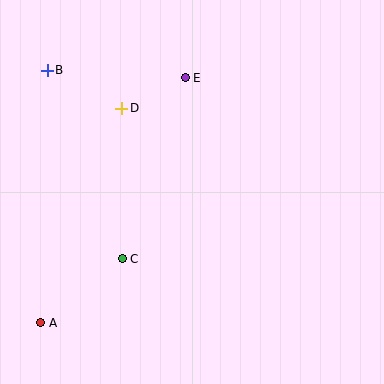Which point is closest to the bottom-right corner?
Point C is closest to the bottom-right corner.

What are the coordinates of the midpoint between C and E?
The midpoint between C and E is at (154, 168).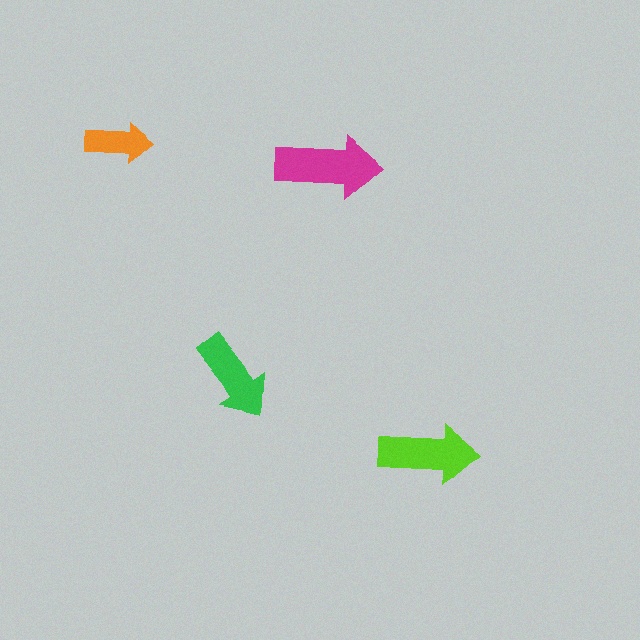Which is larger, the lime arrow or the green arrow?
The lime one.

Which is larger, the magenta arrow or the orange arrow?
The magenta one.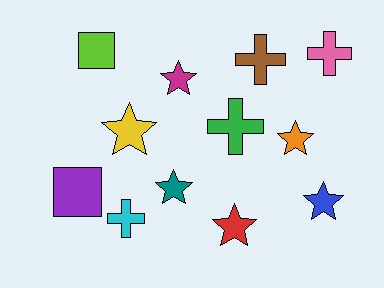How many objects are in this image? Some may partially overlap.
There are 12 objects.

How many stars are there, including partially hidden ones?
There are 6 stars.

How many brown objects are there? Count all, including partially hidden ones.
There is 1 brown object.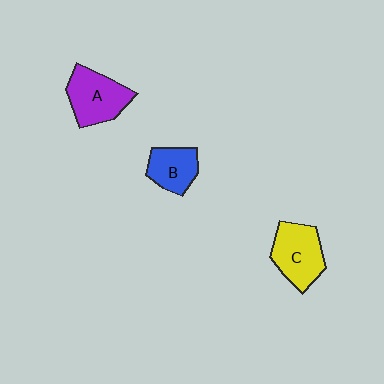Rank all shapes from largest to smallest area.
From largest to smallest: C (yellow), A (purple), B (blue).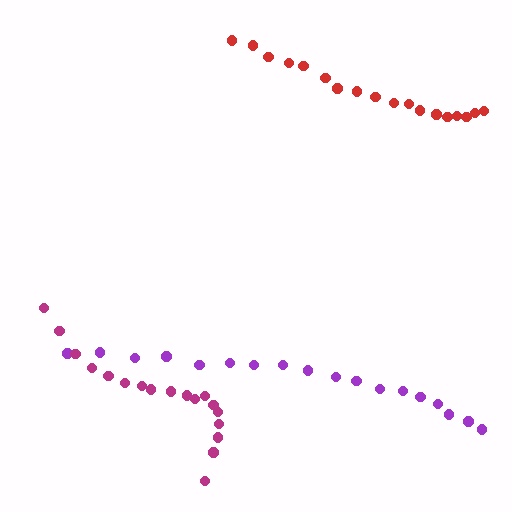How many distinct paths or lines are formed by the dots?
There are 3 distinct paths.